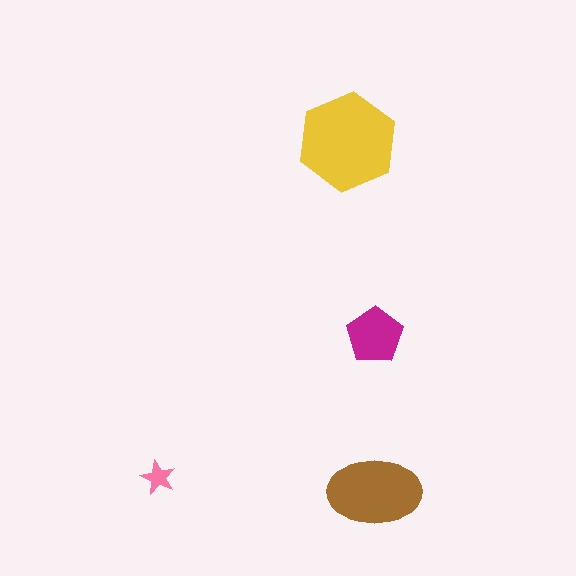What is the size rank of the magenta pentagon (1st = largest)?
3rd.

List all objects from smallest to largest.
The pink star, the magenta pentagon, the brown ellipse, the yellow hexagon.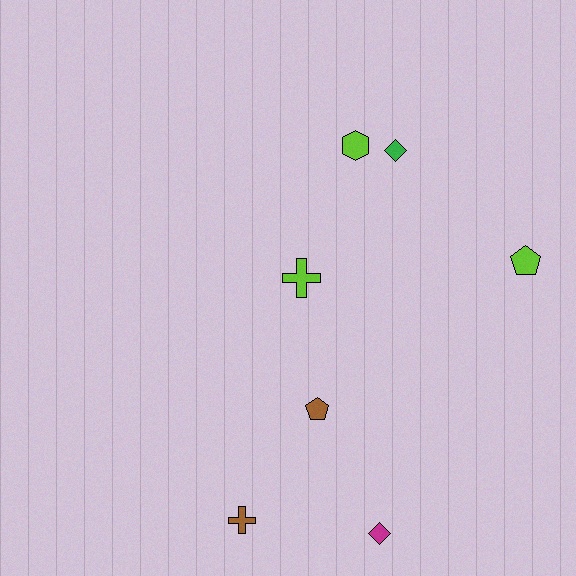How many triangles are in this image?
There are no triangles.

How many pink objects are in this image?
There are no pink objects.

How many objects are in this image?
There are 7 objects.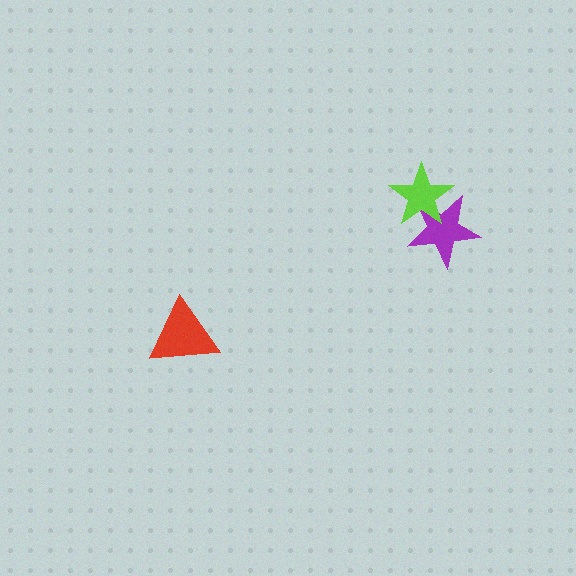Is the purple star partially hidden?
Yes, it is partially covered by another shape.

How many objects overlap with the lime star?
1 object overlaps with the lime star.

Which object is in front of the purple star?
The lime star is in front of the purple star.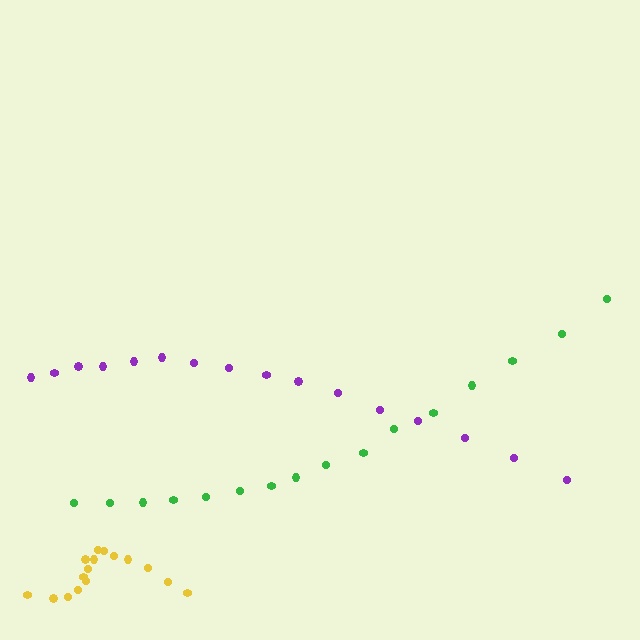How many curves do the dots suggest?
There are 3 distinct paths.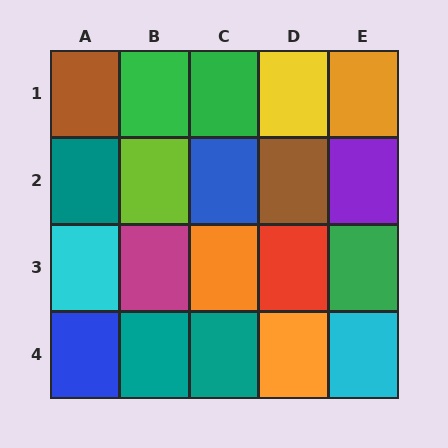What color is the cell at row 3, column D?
Red.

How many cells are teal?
3 cells are teal.